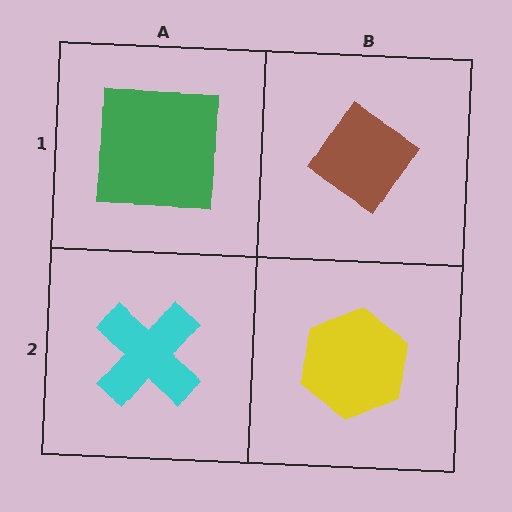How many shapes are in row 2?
2 shapes.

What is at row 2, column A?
A cyan cross.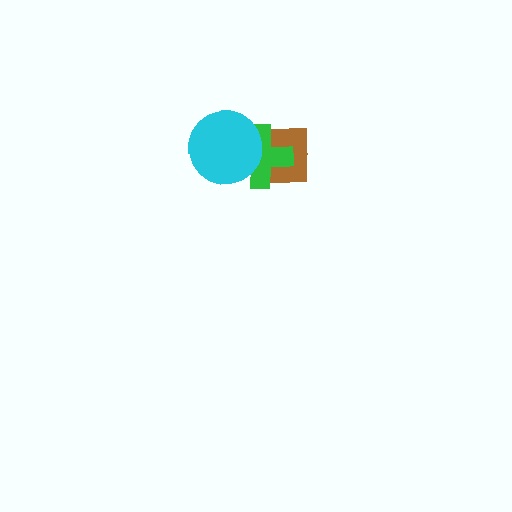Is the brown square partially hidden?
Yes, it is partially covered by another shape.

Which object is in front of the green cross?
The cyan circle is in front of the green cross.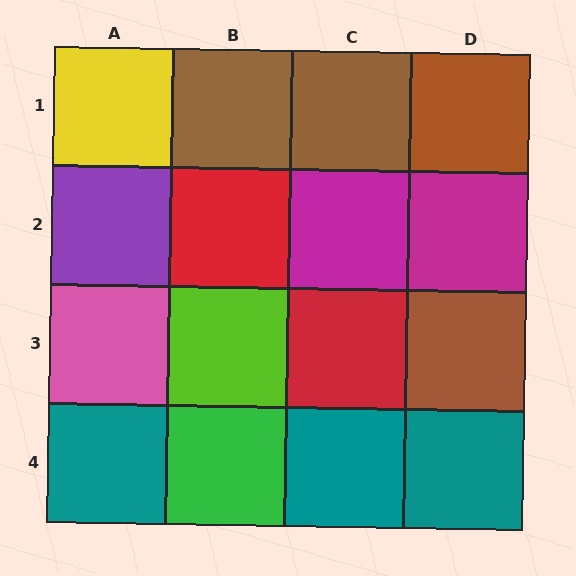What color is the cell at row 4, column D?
Teal.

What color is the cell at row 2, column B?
Red.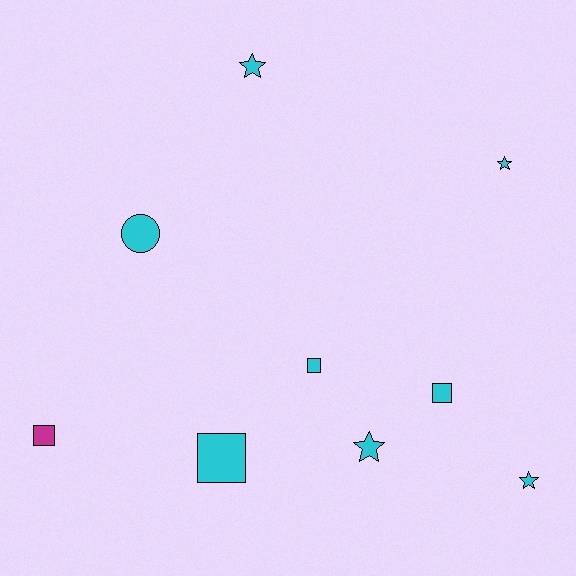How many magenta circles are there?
There are no magenta circles.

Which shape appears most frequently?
Square, with 4 objects.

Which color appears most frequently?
Cyan, with 8 objects.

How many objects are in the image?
There are 9 objects.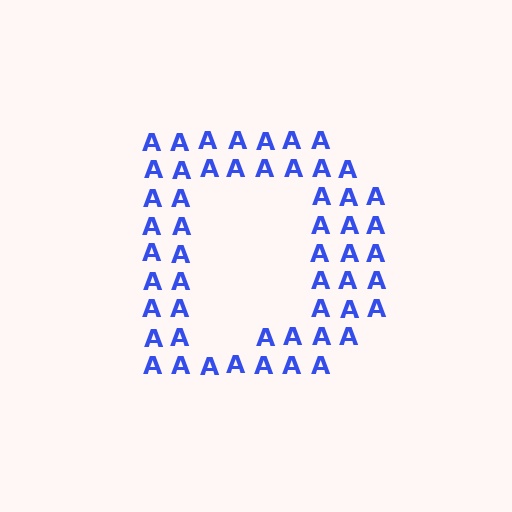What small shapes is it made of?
It is made of small letter A's.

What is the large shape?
The large shape is the letter D.